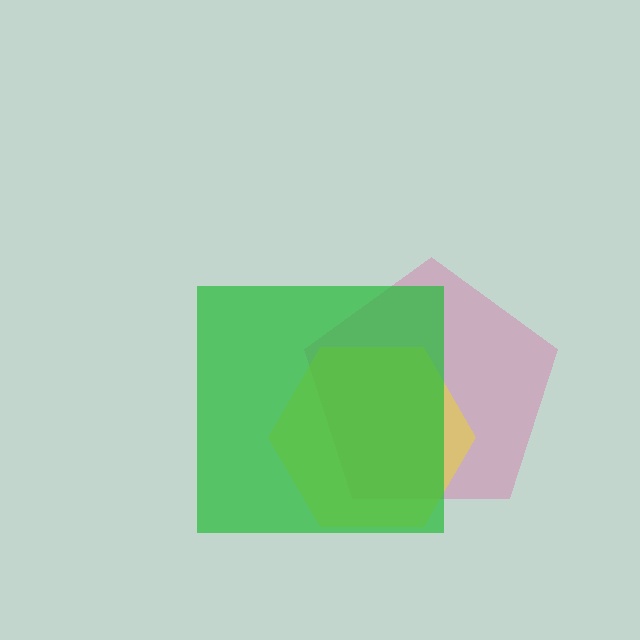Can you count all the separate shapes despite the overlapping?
Yes, there are 3 separate shapes.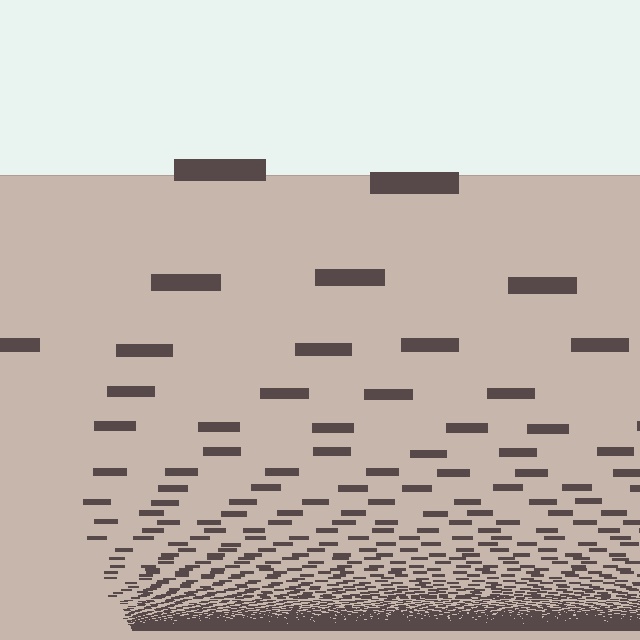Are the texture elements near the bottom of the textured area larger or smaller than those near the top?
Smaller. The gradient is inverted — elements near the bottom are smaller and denser.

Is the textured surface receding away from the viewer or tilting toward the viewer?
The surface appears to tilt toward the viewer. Texture elements get larger and sparser toward the top.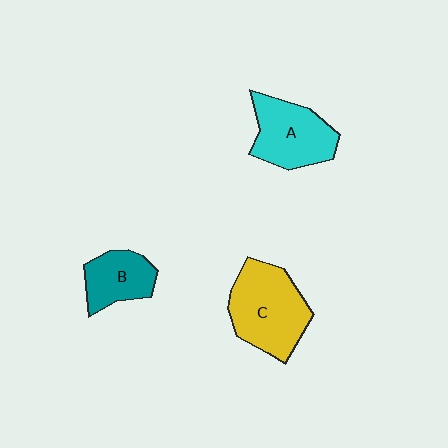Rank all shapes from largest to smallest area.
From largest to smallest: C (yellow), A (cyan), B (teal).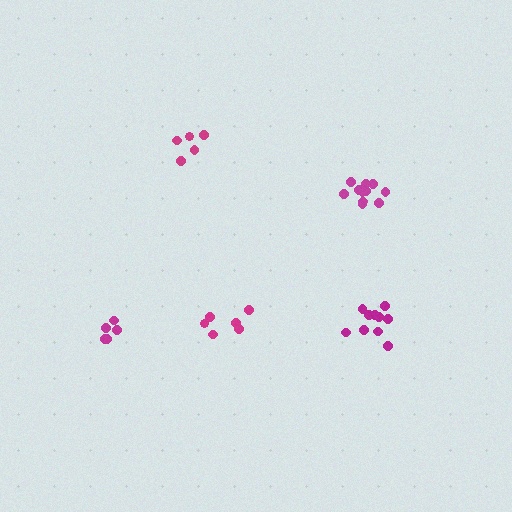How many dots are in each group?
Group 1: 6 dots, Group 2: 5 dots, Group 3: 11 dots, Group 4: 5 dots, Group 5: 10 dots (37 total).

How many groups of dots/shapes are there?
There are 5 groups.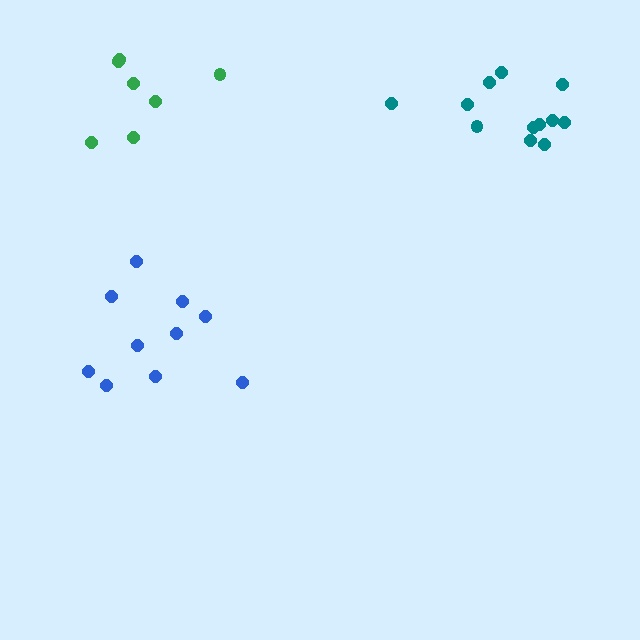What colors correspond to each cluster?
The clusters are colored: green, blue, teal.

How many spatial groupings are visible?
There are 3 spatial groupings.